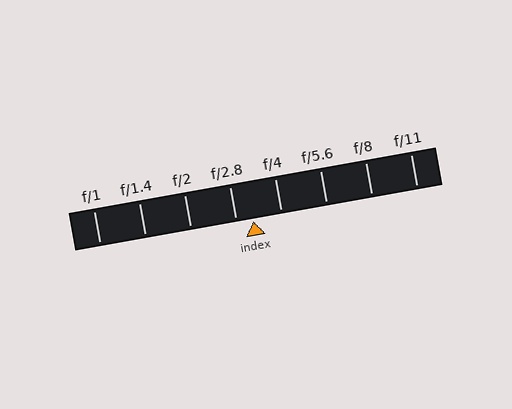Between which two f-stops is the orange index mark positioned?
The index mark is between f/2.8 and f/4.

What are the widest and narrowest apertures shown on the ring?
The widest aperture shown is f/1 and the narrowest is f/11.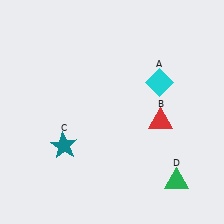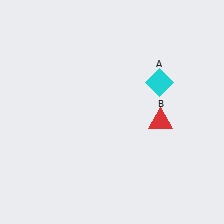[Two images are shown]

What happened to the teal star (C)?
The teal star (C) was removed in Image 2. It was in the bottom-left area of Image 1.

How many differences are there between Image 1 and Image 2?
There are 2 differences between the two images.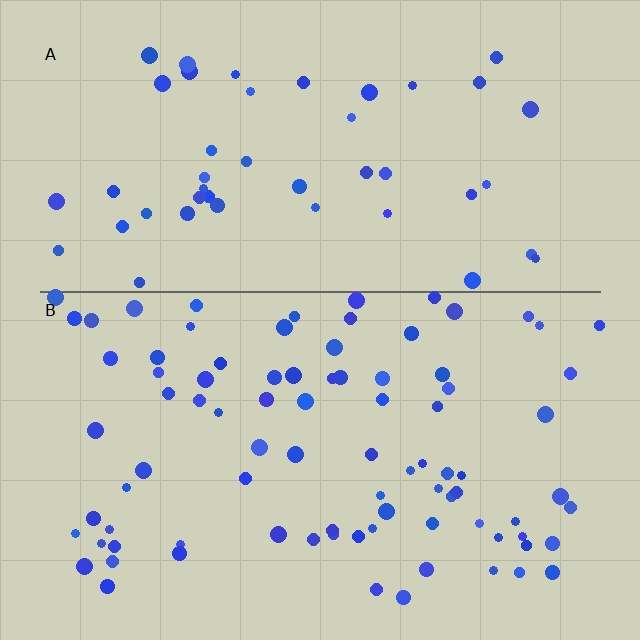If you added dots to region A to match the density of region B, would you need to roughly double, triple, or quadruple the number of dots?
Approximately double.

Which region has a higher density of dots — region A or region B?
B (the bottom).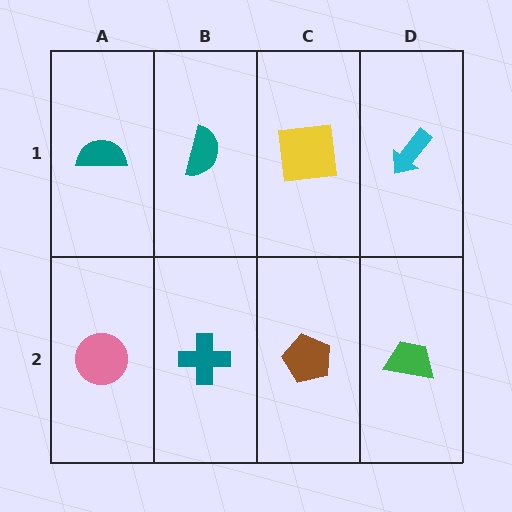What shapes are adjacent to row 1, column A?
A pink circle (row 2, column A), a teal semicircle (row 1, column B).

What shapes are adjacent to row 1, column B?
A teal cross (row 2, column B), a teal semicircle (row 1, column A), a yellow square (row 1, column C).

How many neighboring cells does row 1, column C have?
3.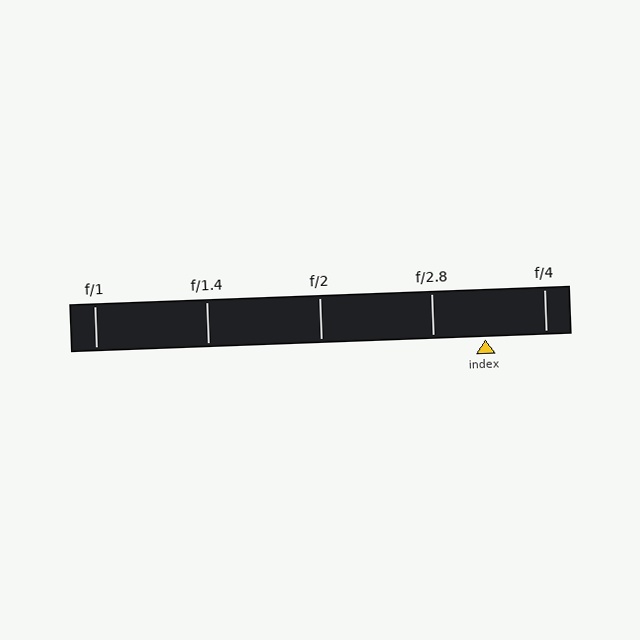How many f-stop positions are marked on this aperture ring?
There are 5 f-stop positions marked.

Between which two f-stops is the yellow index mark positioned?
The index mark is between f/2.8 and f/4.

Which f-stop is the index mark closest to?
The index mark is closest to f/2.8.